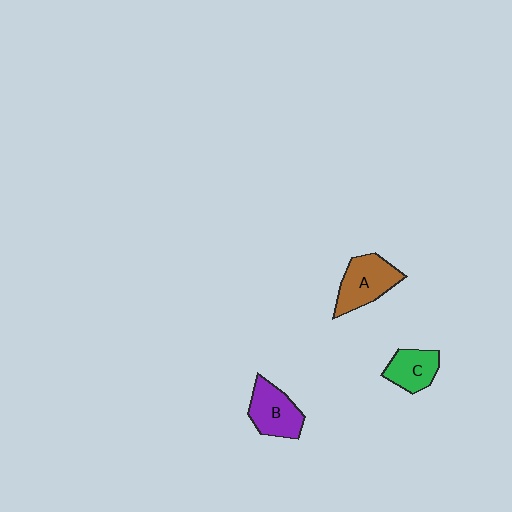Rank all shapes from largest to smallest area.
From largest to smallest: A (brown), B (purple), C (green).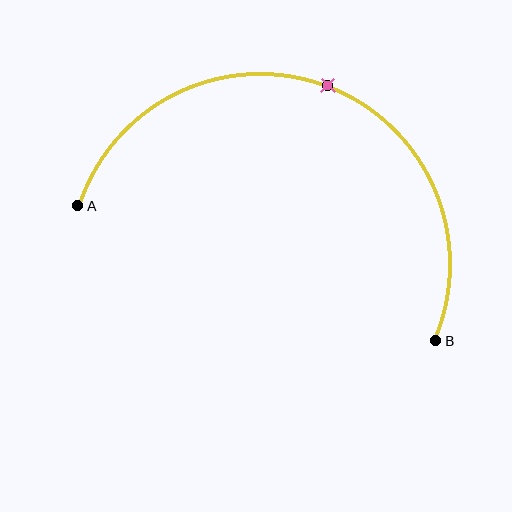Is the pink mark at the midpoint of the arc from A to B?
Yes. The pink mark lies on the arc at equal arc-length from both A and B — it is the arc midpoint.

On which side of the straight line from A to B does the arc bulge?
The arc bulges above the straight line connecting A and B.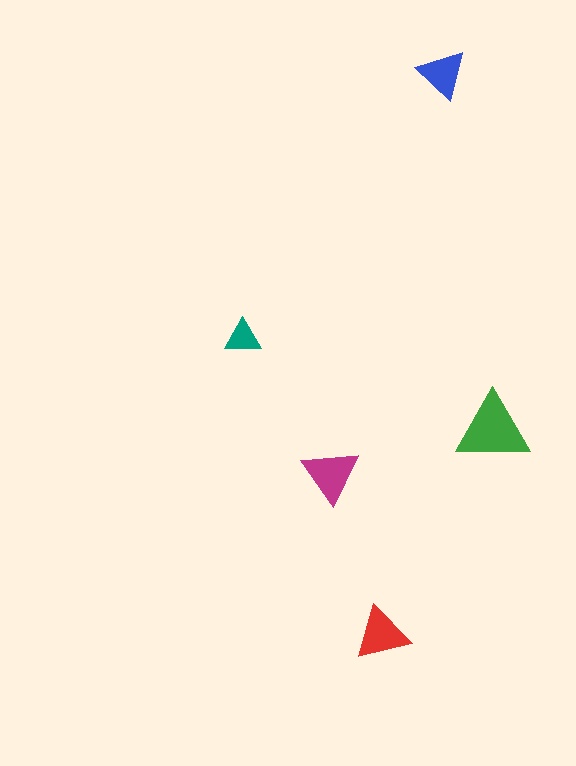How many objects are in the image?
There are 5 objects in the image.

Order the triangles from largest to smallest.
the green one, the magenta one, the red one, the blue one, the teal one.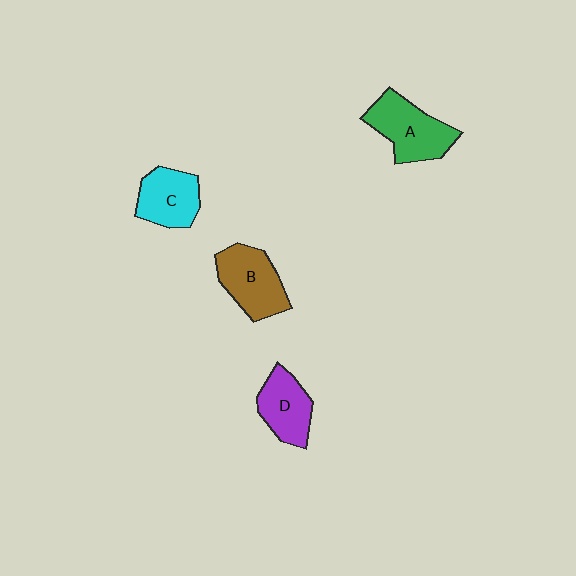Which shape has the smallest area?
Shape D (purple).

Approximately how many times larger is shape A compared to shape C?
Approximately 1.3 times.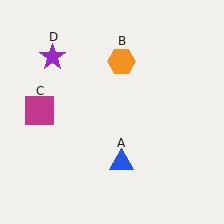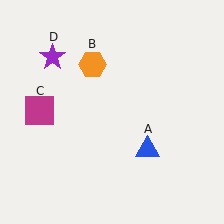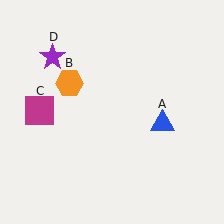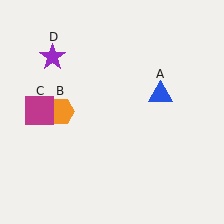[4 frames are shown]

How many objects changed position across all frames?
2 objects changed position: blue triangle (object A), orange hexagon (object B).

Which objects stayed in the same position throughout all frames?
Magenta square (object C) and purple star (object D) remained stationary.